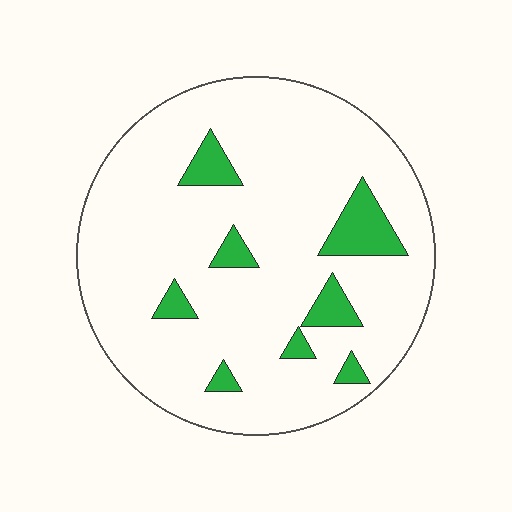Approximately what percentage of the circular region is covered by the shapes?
Approximately 10%.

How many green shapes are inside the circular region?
8.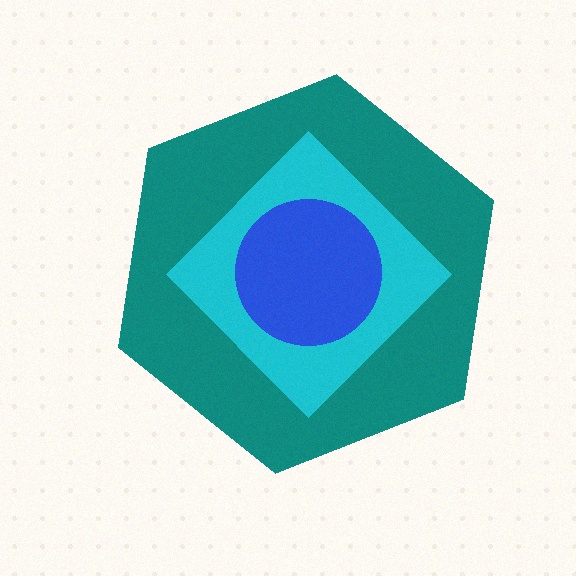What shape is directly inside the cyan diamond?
The blue circle.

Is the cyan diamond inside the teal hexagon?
Yes.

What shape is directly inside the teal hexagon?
The cyan diamond.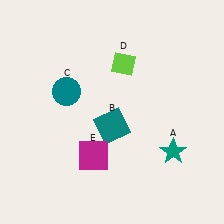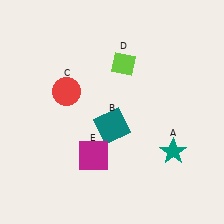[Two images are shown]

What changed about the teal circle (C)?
In Image 1, C is teal. In Image 2, it changed to red.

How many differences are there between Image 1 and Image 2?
There is 1 difference between the two images.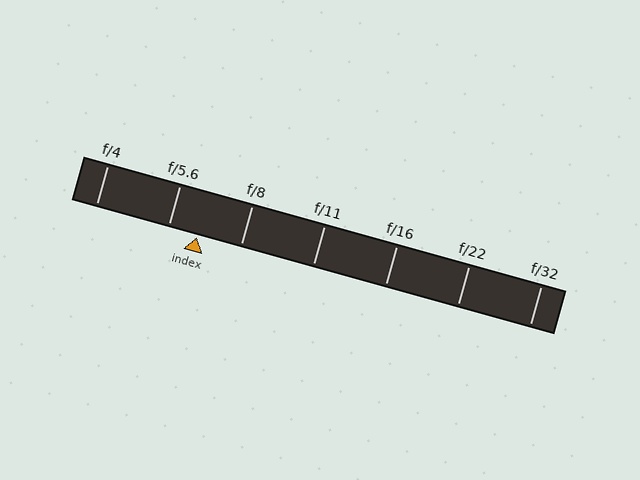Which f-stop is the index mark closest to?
The index mark is closest to f/5.6.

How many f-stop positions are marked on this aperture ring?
There are 7 f-stop positions marked.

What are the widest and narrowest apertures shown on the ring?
The widest aperture shown is f/4 and the narrowest is f/32.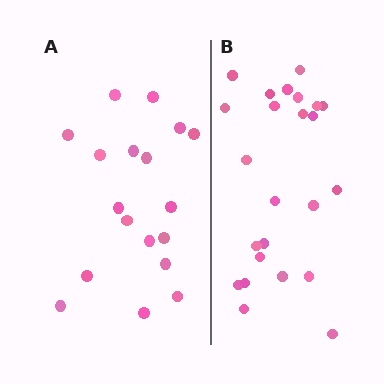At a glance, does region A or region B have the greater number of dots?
Region B (the right region) has more dots.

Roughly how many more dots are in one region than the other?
Region B has about 6 more dots than region A.